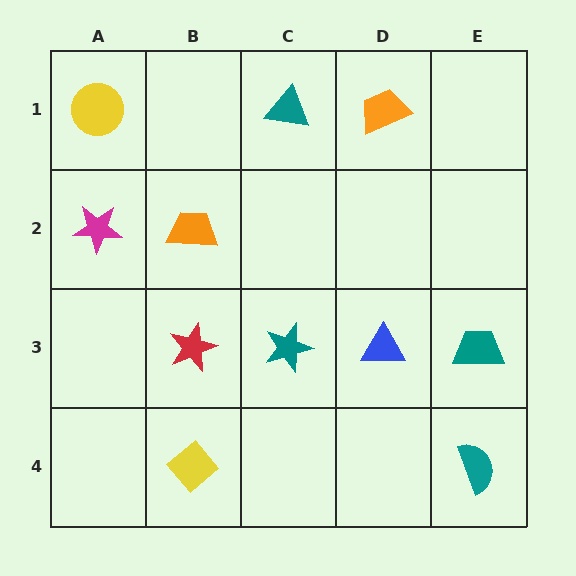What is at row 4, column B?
A yellow diamond.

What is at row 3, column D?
A blue triangle.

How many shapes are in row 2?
2 shapes.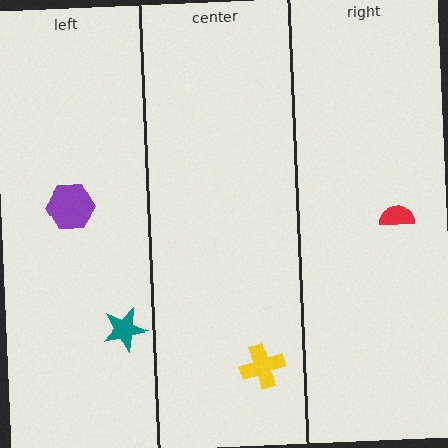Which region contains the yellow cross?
The center region.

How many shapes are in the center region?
1.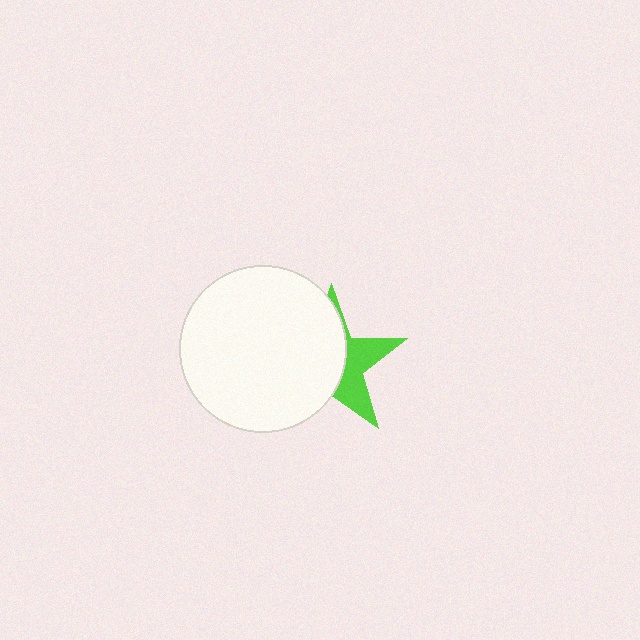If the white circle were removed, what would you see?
You would see the complete lime star.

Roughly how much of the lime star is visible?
A small part of it is visible (roughly 38%).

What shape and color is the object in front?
The object in front is a white circle.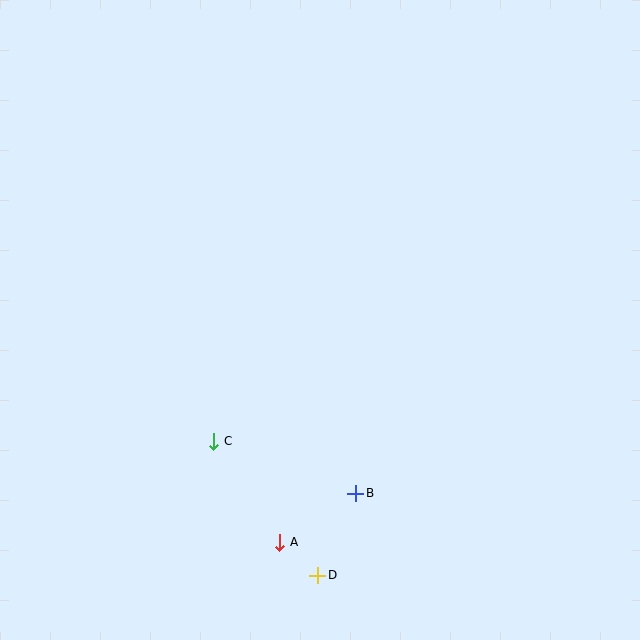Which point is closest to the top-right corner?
Point B is closest to the top-right corner.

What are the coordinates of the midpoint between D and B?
The midpoint between D and B is at (337, 534).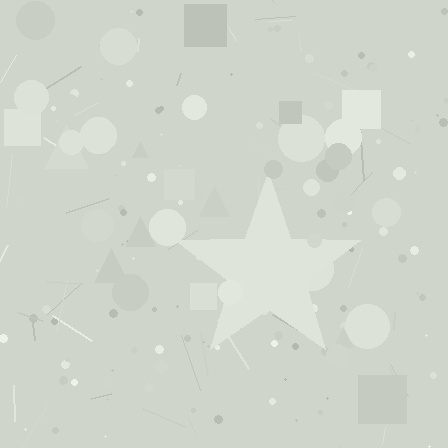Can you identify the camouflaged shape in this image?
The camouflaged shape is a star.